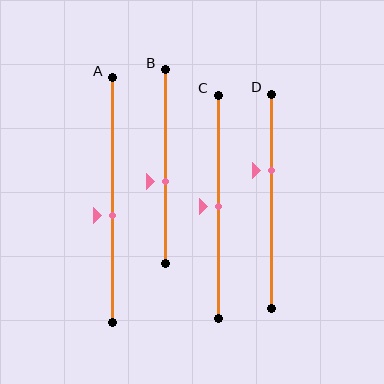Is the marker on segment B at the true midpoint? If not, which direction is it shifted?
No, the marker on segment B is shifted downward by about 8% of the segment length.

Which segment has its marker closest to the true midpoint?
Segment C has its marker closest to the true midpoint.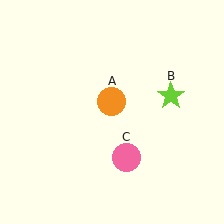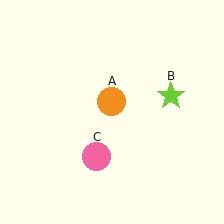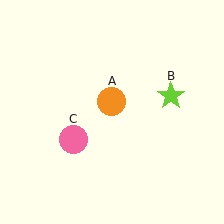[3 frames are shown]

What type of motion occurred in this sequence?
The pink circle (object C) rotated clockwise around the center of the scene.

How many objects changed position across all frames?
1 object changed position: pink circle (object C).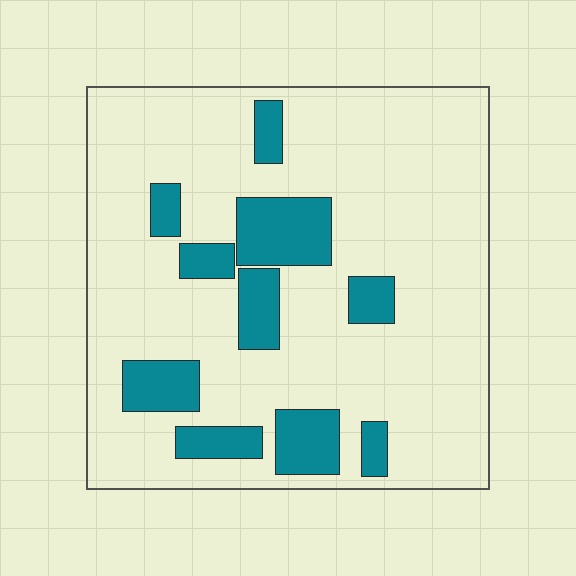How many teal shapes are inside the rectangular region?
10.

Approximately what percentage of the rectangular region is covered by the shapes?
Approximately 20%.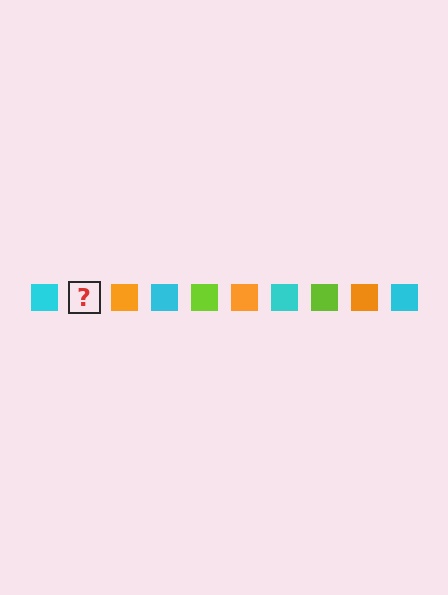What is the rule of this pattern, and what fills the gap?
The rule is that the pattern cycles through cyan, lime, orange squares. The gap should be filled with a lime square.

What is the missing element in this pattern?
The missing element is a lime square.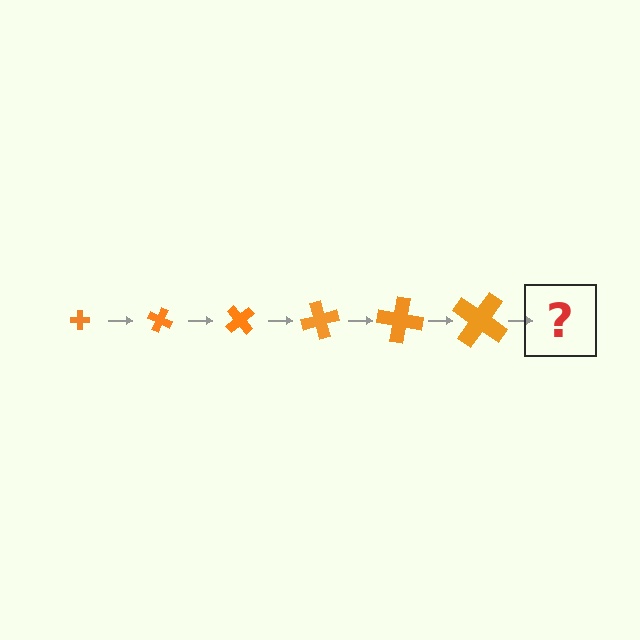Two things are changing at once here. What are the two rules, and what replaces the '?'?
The two rules are that the cross grows larger each step and it rotates 25 degrees each step. The '?' should be a cross, larger than the previous one and rotated 150 degrees from the start.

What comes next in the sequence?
The next element should be a cross, larger than the previous one and rotated 150 degrees from the start.